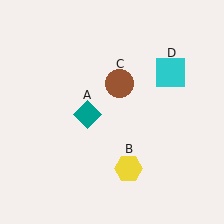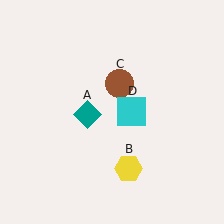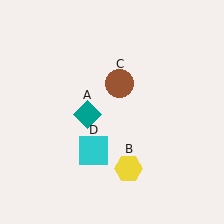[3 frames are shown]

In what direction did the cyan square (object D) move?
The cyan square (object D) moved down and to the left.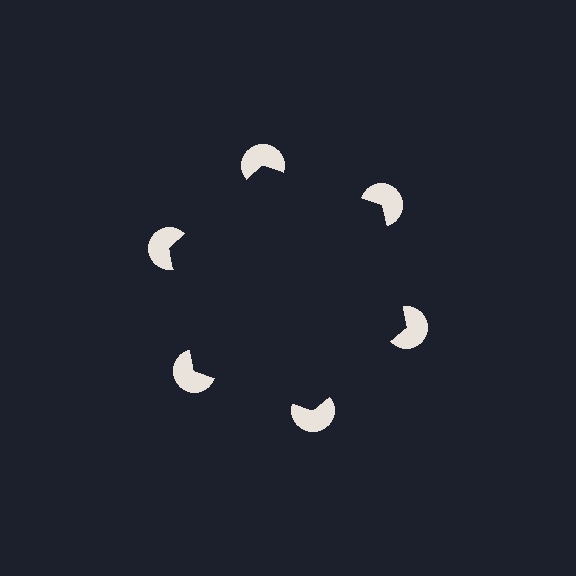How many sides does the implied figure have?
6 sides.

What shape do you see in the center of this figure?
An illusory hexagon — its edges are inferred from the aligned wedge cuts in the pac-man discs, not physically drawn.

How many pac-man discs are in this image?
There are 6 — one at each vertex of the illusory hexagon.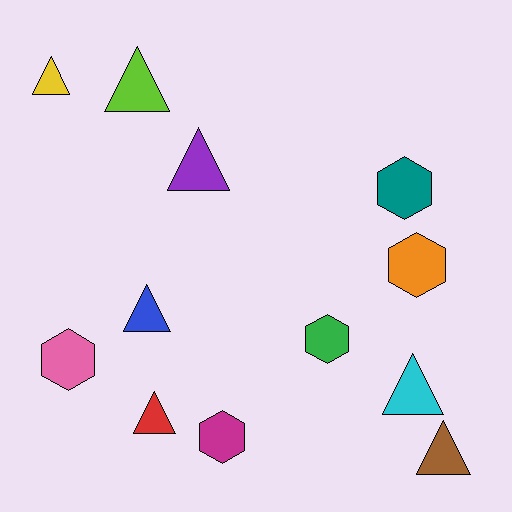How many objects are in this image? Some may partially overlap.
There are 12 objects.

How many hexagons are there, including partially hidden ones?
There are 5 hexagons.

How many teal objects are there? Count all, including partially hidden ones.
There is 1 teal object.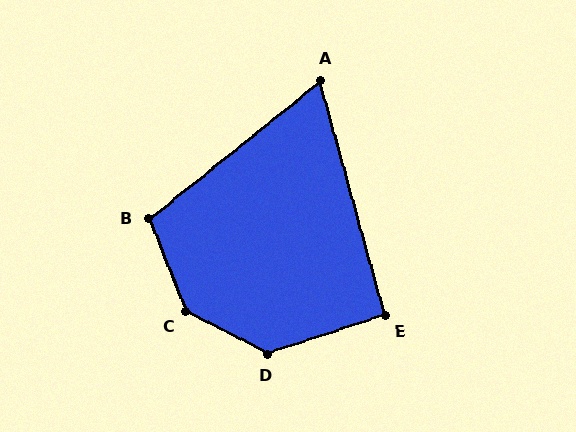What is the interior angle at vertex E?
Approximately 92 degrees (approximately right).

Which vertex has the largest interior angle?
C, at approximately 140 degrees.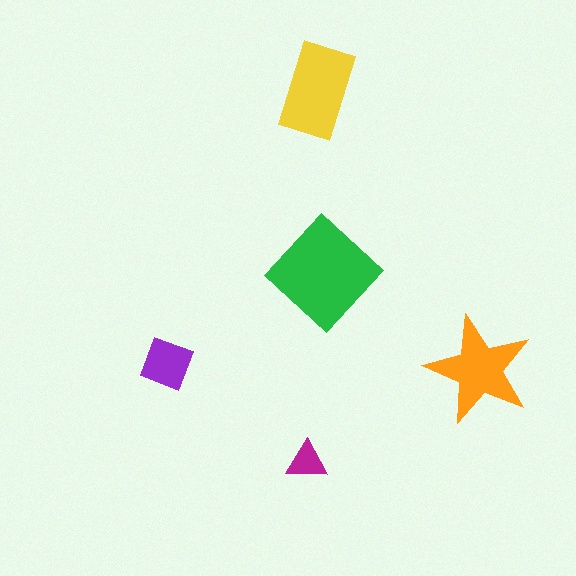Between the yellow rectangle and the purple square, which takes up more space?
The yellow rectangle.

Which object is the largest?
The green diamond.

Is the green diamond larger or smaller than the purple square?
Larger.